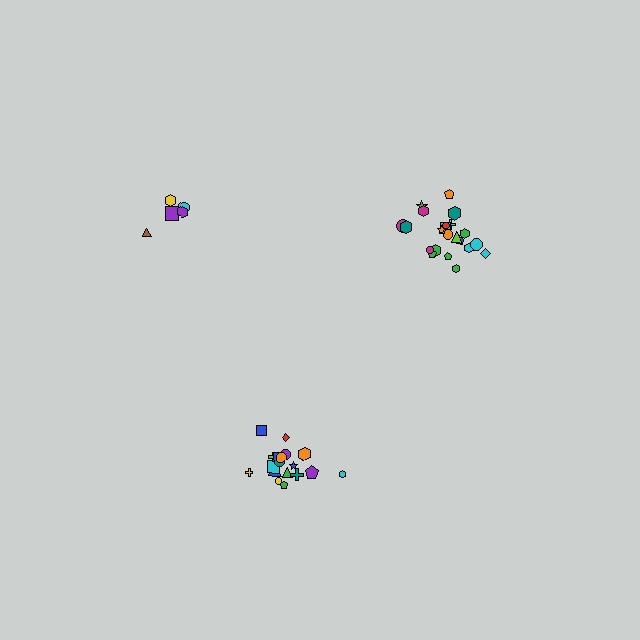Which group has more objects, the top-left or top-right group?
The top-right group.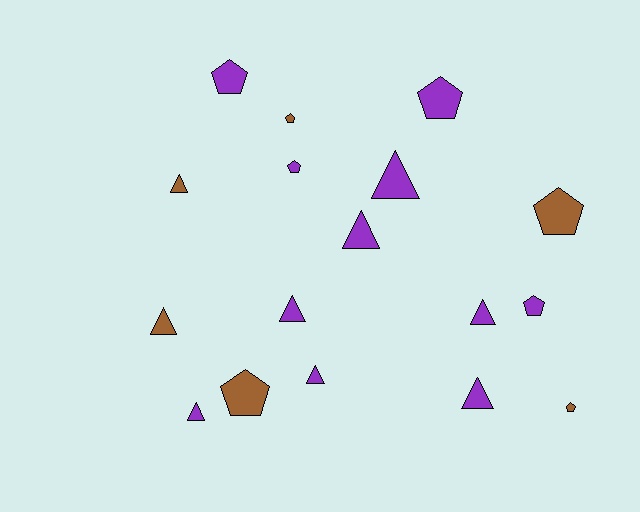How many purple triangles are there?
There are 7 purple triangles.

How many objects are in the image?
There are 17 objects.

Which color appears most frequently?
Purple, with 11 objects.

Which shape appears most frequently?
Triangle, with 9 objects.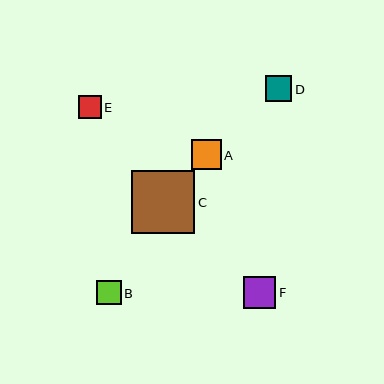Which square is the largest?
Square C is the largest with a size of approximately 63 pixels.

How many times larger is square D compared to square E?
Square D is approximately 1.1 times the size of square E.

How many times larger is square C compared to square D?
Square C is approximately 2.4 times the size of square D.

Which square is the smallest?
Square E is the smallest with a size of approximately 23 pixels.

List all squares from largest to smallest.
From largest to smallest: C, F, A, D, B, E.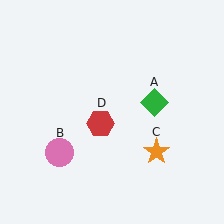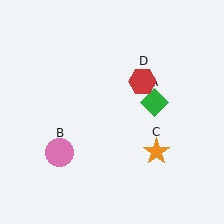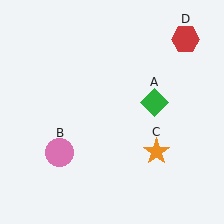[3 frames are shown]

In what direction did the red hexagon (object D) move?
The red hexagon (object D) moved up and to the right.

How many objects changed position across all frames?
1 object changed position: red hexagon (object D).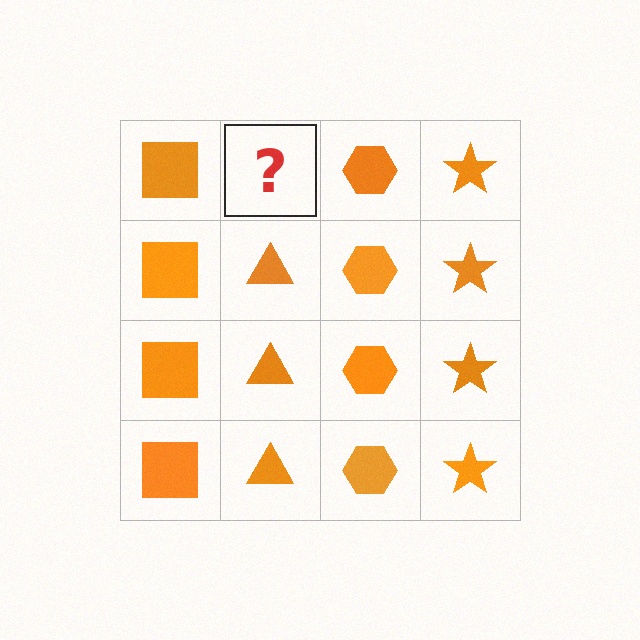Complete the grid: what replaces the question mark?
The question mark should be replaced with an orange triangle.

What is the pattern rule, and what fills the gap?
The rule is that each column has a consistent shape. The gap should be filled with an orange triangle.